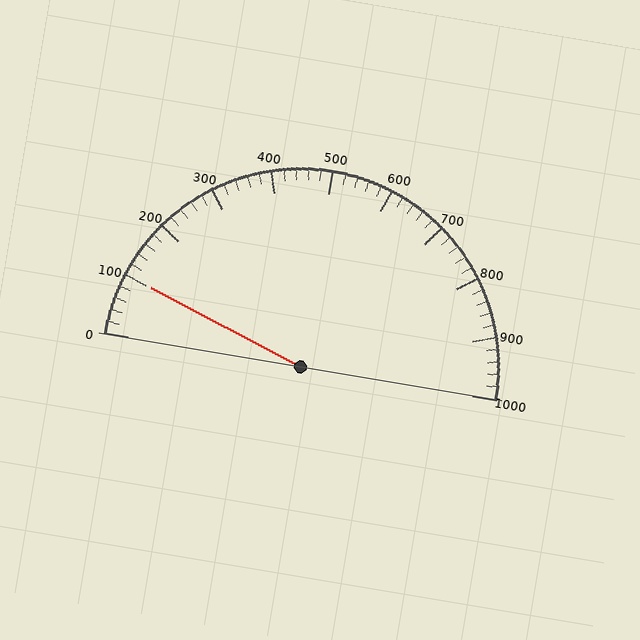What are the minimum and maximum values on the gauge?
The gauge ranges from 0 to 1000.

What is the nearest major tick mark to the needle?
The nearest major tick mark is 100.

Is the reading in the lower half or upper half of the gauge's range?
The reading is in the lower half of the range (0 to 1000).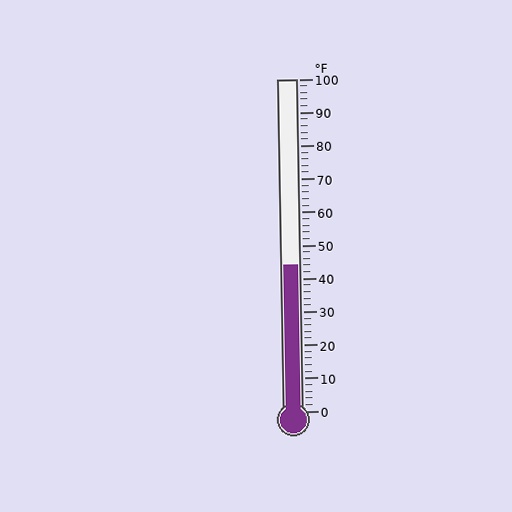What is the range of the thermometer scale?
The thermometer scale ranges from 0°F to 100°F.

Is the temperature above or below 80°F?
The temperature is below 80°F.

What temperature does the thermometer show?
The thermometer shows approximately 44°F.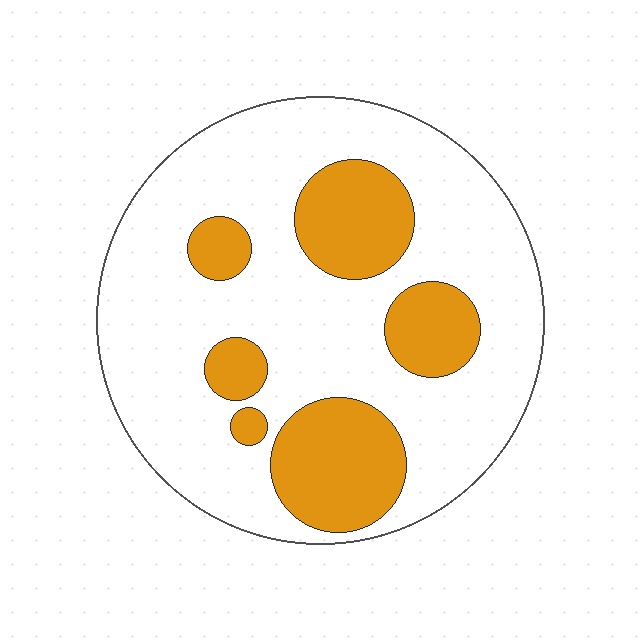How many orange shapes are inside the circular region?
6.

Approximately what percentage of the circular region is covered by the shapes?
Approximately 25%.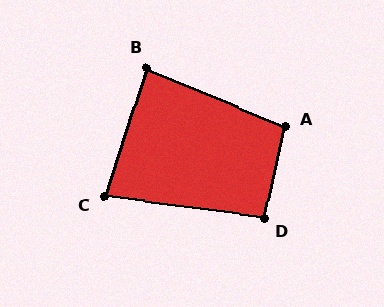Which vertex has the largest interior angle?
A, at approximately 100 degrees.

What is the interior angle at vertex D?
Approximately 95 degrees (approximately right).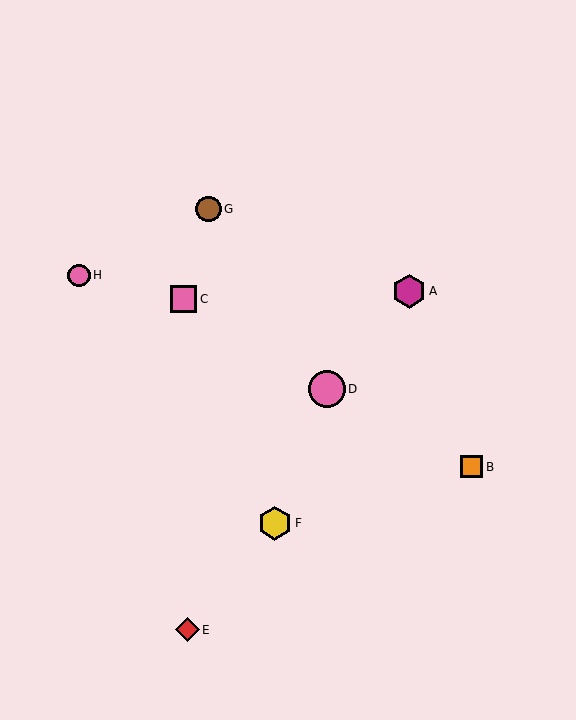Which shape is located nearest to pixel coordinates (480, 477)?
The orange square (labeled B) at (472, 467) is nearest to that location.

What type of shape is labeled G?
Shape G is a brown circle.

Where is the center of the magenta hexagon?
The center of the magenta hexagon is at (409, 291).